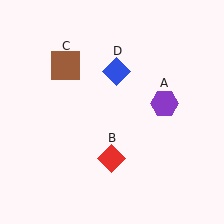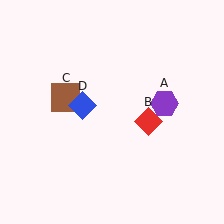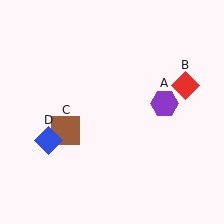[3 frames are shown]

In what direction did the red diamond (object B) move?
The red diamond (object B) moved up and to the right.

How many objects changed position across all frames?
3 objects changed position: red diamond (object B), brown square (object C), blue diamond (object D).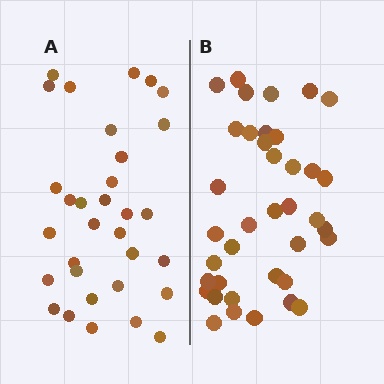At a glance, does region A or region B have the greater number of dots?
Region B (the right region) has more dots.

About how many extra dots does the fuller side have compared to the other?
Region B has about 6 more dots than region A.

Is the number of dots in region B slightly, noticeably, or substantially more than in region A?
Region B has only slightly more — the two regions are fairly close. The ratio is roughly 1.2 to 1.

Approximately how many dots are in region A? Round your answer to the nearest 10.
About 30 dots. (The exact count is 32, which rounds to 30.)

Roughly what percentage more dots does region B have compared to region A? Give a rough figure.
About 20% more.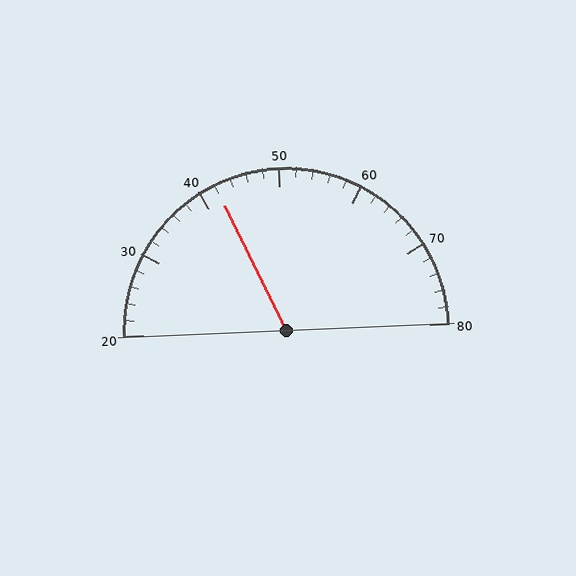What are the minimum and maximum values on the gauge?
The gauge ranges from 20 to 80.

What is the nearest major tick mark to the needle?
The nearest major tick mark is 40.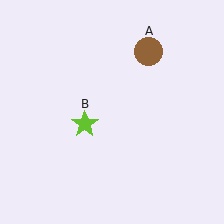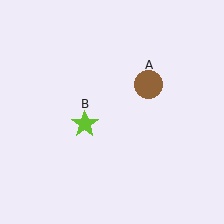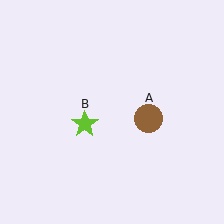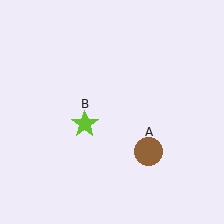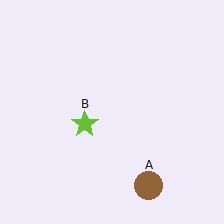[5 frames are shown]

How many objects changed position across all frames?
1 object changed position: brown circle (object A).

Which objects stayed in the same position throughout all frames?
Lime star (object B) remained stationary.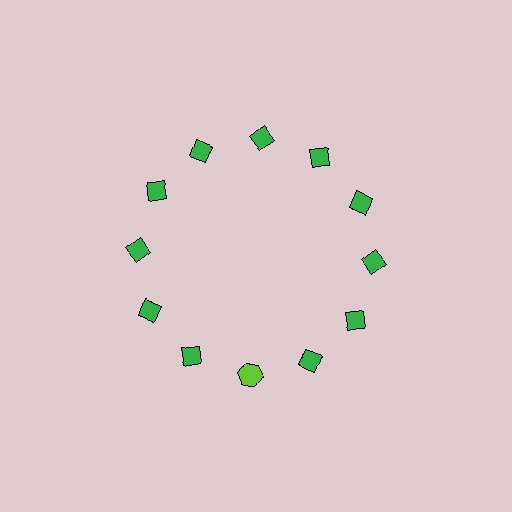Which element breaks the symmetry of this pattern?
The lime hexagon at roughly the 6 o'clock position breaks the symmetry. All other shapes are green diamonds.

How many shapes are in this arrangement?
There are 12 shapes arranged in a ring pattern.